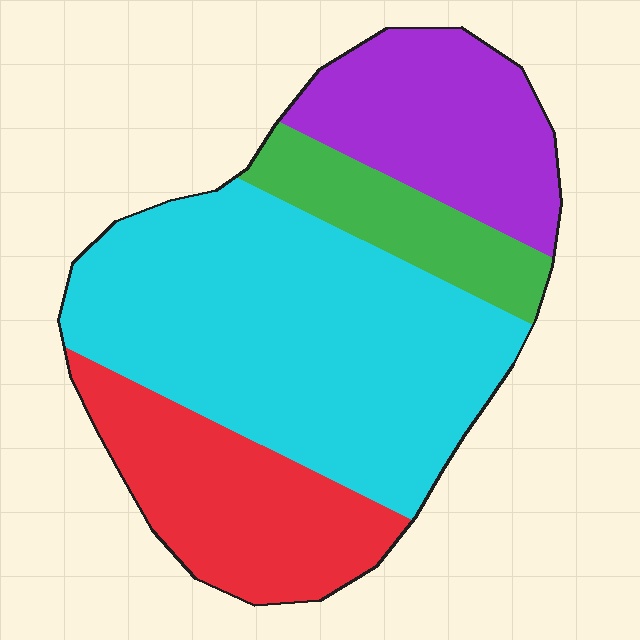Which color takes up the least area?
Green, at roughly 10%.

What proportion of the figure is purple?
Purple takes up less than a quarter of the figure.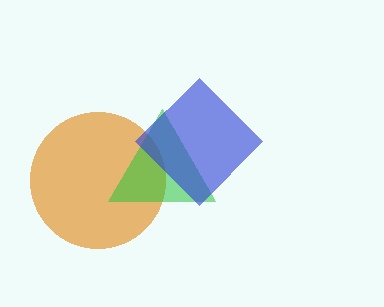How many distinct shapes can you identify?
There are 3 distinct shapes: an orange circle, a green triangle, a blue diamond.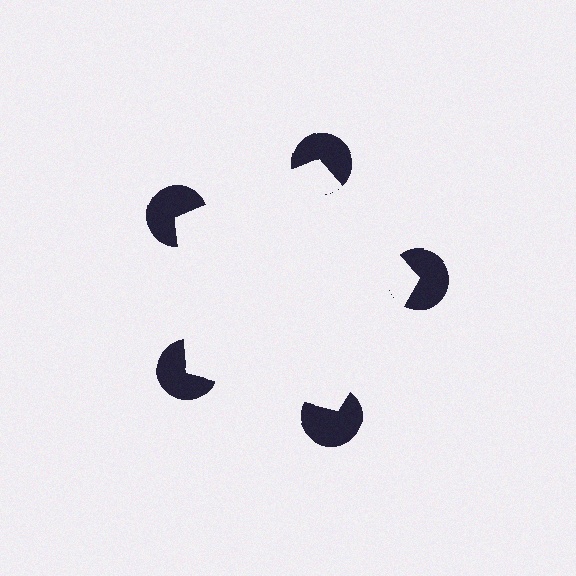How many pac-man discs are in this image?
There are 5 — one at each vertex of the illusory pentagon.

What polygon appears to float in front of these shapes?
An illusory pentagon — its edges are inferred from the aligned wedge cuts in the pac-man discs, not physically drawn.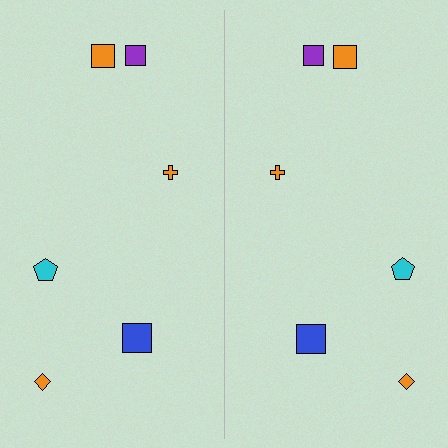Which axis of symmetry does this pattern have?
The pattern has a vertical axis of symmetry running through the center of the image.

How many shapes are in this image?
There are 12 shapes in this image.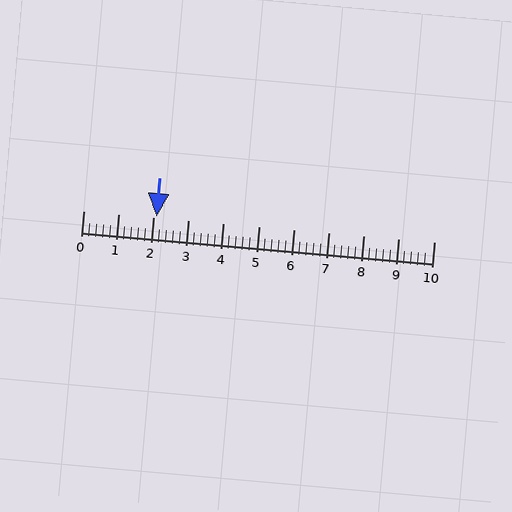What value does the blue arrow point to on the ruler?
The blue arrow points to approximately 2.1.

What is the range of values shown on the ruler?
The ruler shows values from 0 to 10.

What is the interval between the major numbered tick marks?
The major tick marks are spaced 1 units apart.